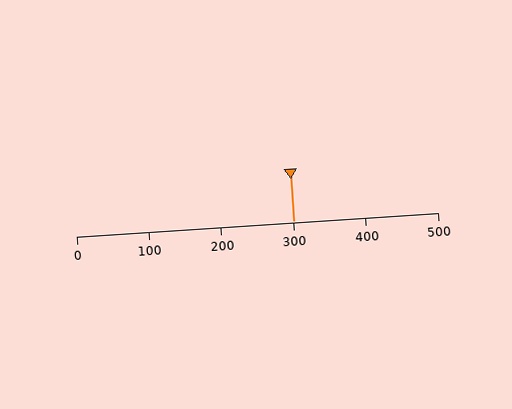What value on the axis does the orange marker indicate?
The marker indicates approximately 300.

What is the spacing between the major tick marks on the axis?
The major ticks are spaced 100 apart.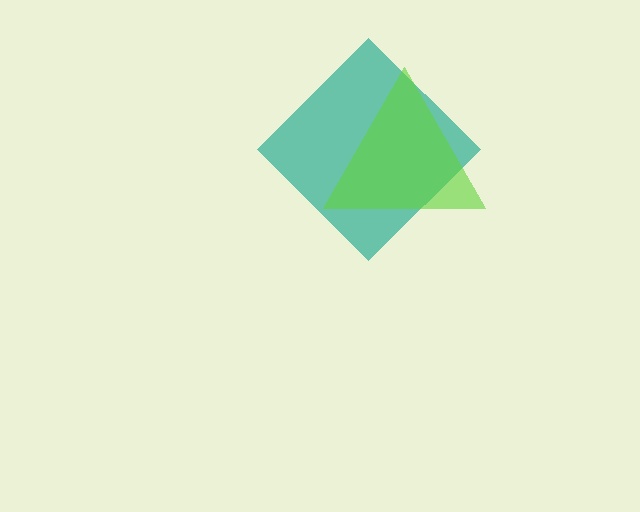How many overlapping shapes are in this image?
There are 2 overlapping shapes in the image.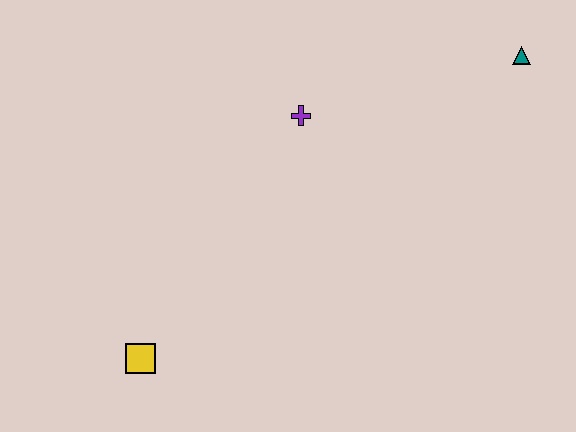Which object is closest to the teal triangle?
The purple cross is closest to the teal triangle.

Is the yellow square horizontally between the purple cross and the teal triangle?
No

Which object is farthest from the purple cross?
The yellow square is farthest from the purple cross.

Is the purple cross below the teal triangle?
Yes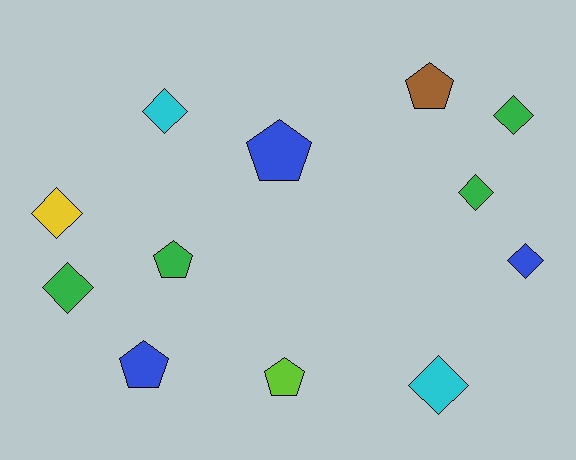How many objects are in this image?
There are 12 objects.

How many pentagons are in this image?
There are 5 pentagons.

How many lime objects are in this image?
There is 1 lime object.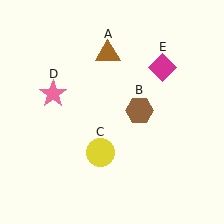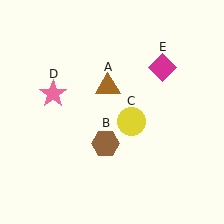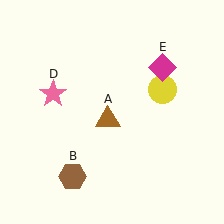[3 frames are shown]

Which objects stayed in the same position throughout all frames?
Pink star (object D) and magenta diamond (object E) remained stationary.